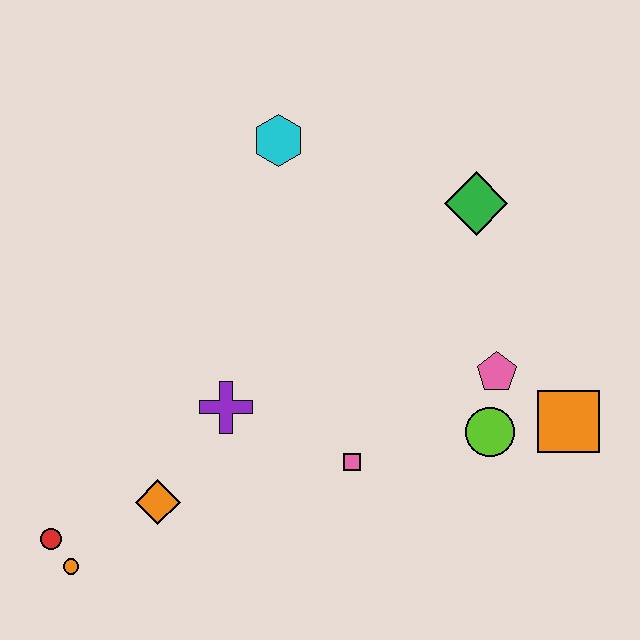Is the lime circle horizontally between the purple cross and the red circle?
No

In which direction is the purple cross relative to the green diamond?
The purple cross is to the left of the green diamond.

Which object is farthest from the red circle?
The green diamond is farthest from the red circle.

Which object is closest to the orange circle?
The red circle is closest to the orange circle.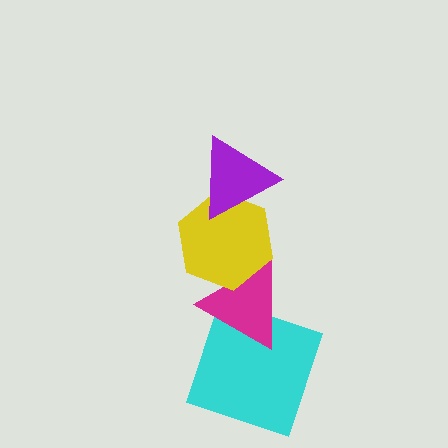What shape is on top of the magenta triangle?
The yellow hexagon is on top of the magenta triangle.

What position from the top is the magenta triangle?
The magenta triangle is 3rd from the top.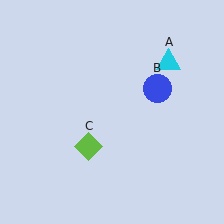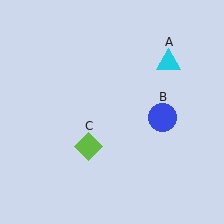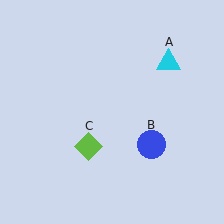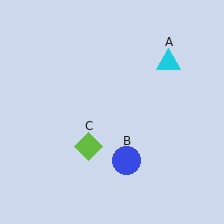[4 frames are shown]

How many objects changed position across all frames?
1 object changed position: blue circle (object B).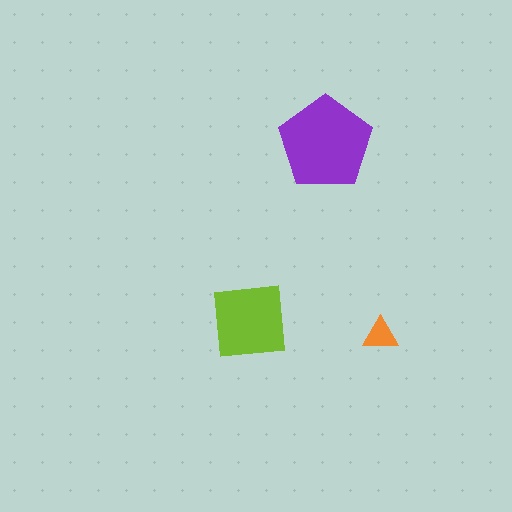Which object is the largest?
The purple pentagon.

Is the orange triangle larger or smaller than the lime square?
Smaller.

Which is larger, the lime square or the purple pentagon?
The purple pentagon.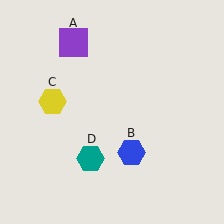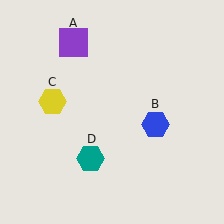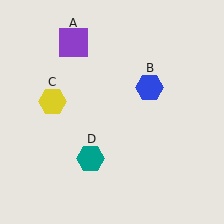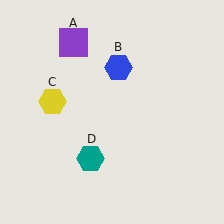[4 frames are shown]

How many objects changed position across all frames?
1 object changed position: blue hexagon (object B).